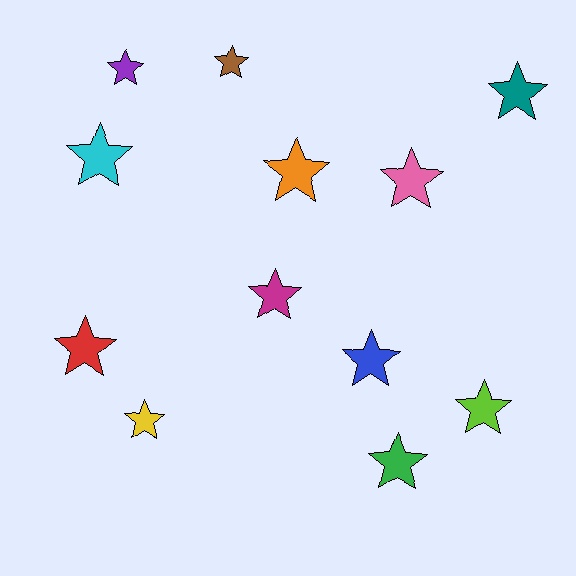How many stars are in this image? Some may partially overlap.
There are 12 stars.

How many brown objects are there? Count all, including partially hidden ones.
There is 1 brown object.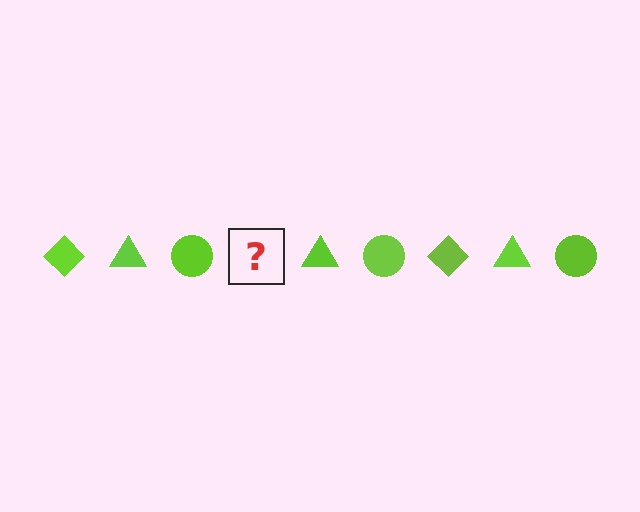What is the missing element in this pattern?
The missing element is a lime diamond.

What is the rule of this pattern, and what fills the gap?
The rule is that the pattern cycles through diamond, triangle, circle shapes in lime. The gap should be filled with a lime diamond.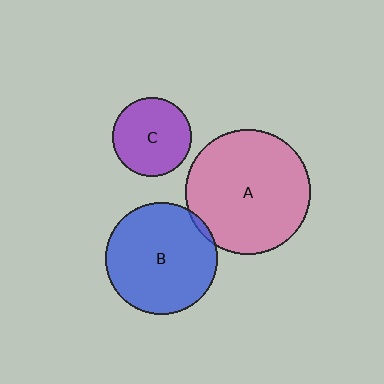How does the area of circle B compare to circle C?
Approximately 2.0 times.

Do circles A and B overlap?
Yes.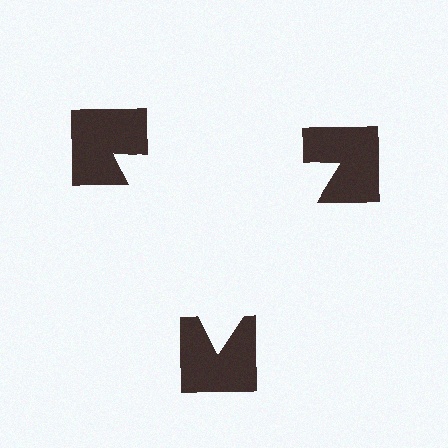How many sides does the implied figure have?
3 sides.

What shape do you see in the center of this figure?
An illusory triangle — its edges are inferred from the aligned wedge cuts in the notched squares, not physically drawn.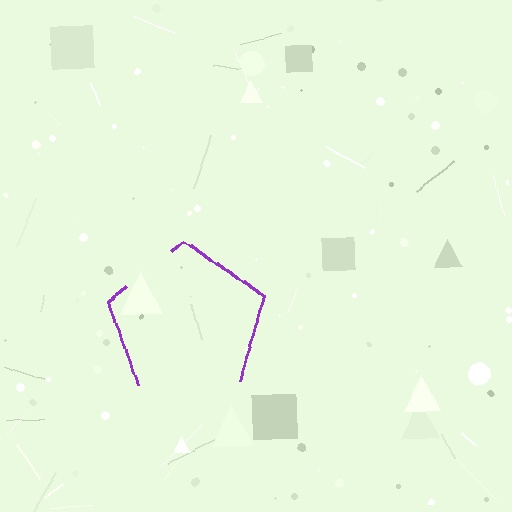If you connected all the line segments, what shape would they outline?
They would outline a pentagon.